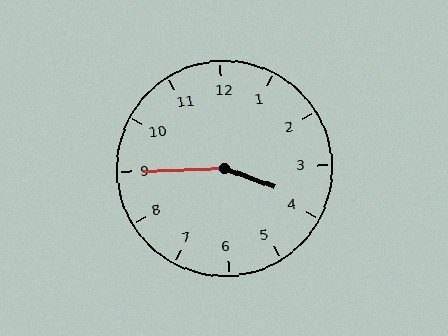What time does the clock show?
3:45.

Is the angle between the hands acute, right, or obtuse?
It is obtuse.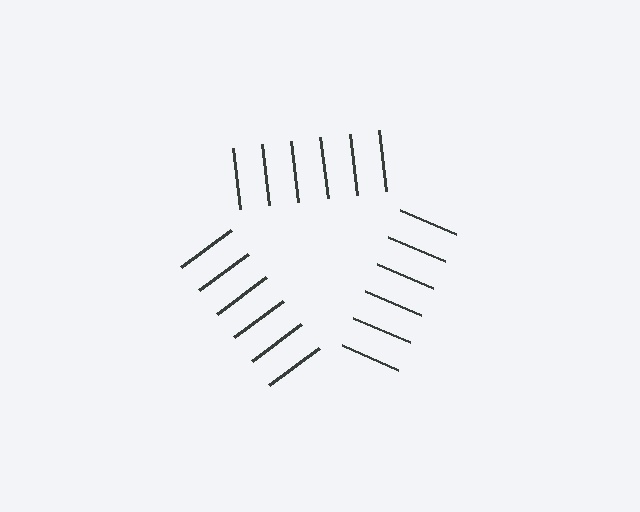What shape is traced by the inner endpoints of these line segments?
An illusory triangle — the line segments terminate on its edges but no continuous stroke is drawn.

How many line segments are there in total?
18 — 6 along each of the 3 edges.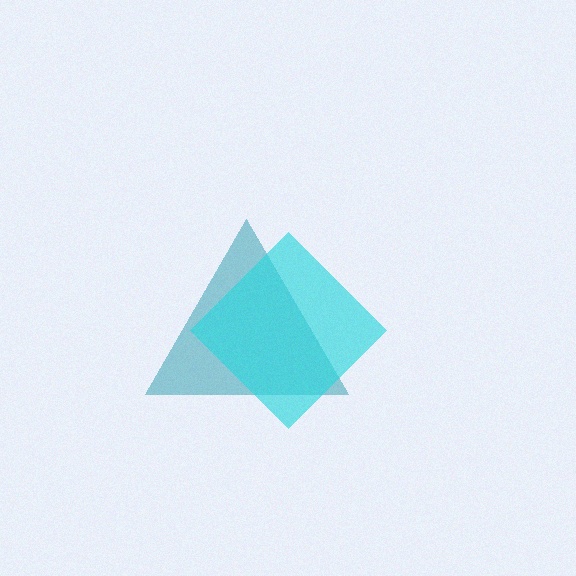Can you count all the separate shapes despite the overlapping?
Yes, there are 2 separate shapes.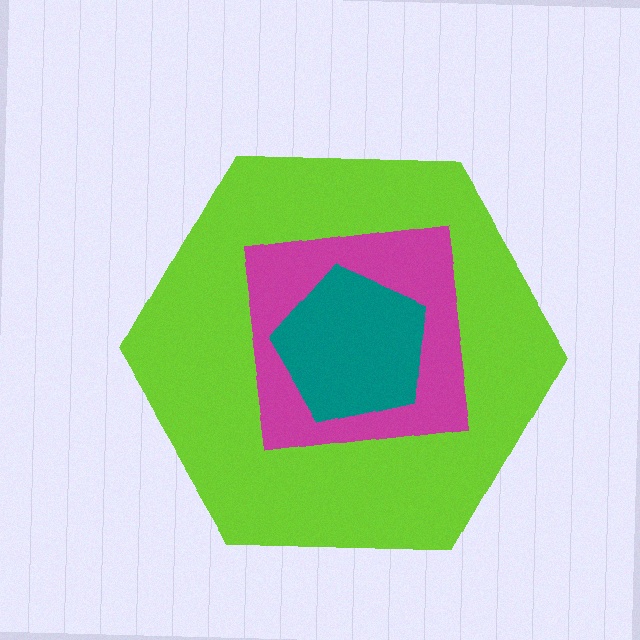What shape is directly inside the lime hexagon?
The magenta square.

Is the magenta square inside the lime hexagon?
Yes.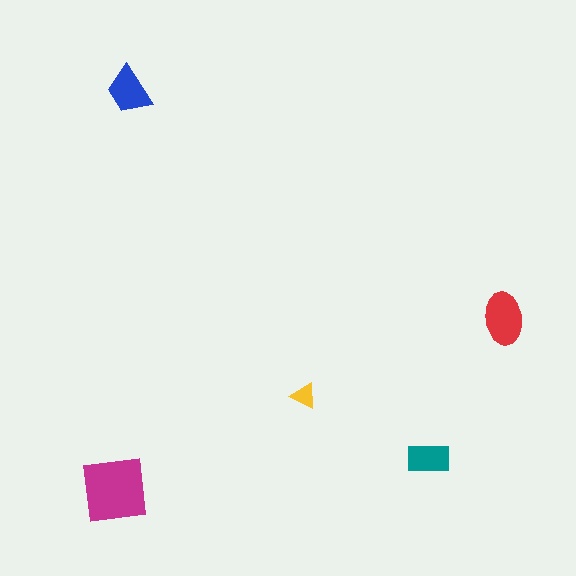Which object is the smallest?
The yellow triangle.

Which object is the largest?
The magenta square.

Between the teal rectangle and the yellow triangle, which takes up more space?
The teal rectangle.